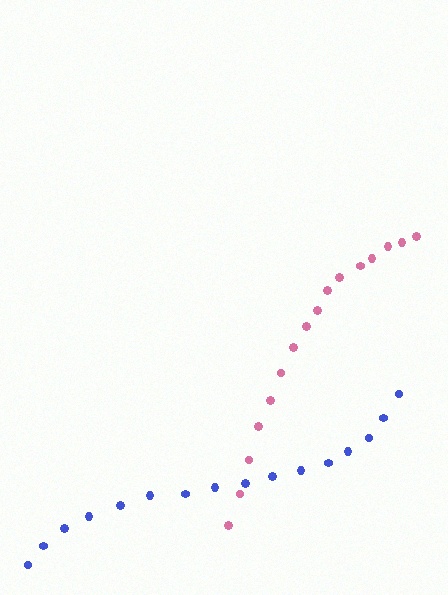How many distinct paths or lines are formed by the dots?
There are 2 distinct paths.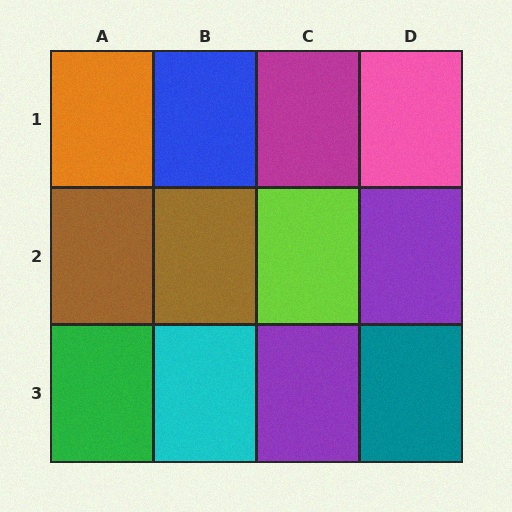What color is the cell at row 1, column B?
Blue.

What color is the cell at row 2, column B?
Brown.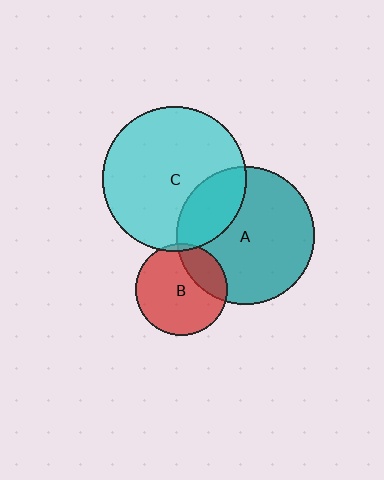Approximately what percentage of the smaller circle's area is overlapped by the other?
Approximately 25%.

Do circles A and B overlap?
Yes.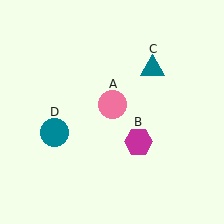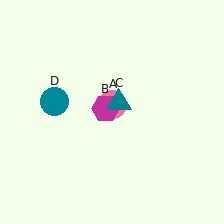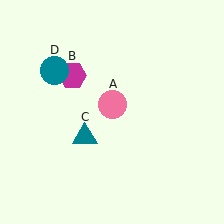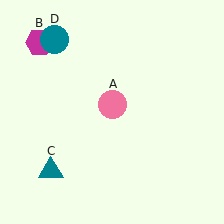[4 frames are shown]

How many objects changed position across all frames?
3 objects changed position: magenta hexagon (object B), teal triangle (object C), teal circle (object D).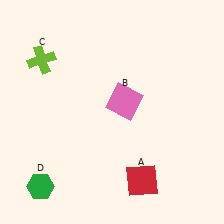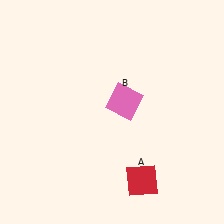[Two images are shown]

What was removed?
The lime cross (C), the green hexagon (D) were removed in Image 2.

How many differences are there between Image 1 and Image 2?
There are 2 differences between the two images.